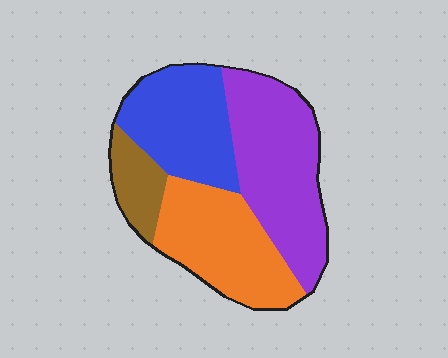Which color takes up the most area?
Purple, at roughly 35%.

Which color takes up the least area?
Brown, at roughly 10%.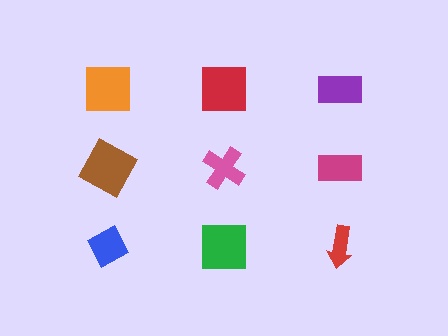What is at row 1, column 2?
A red square.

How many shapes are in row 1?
3 shapes.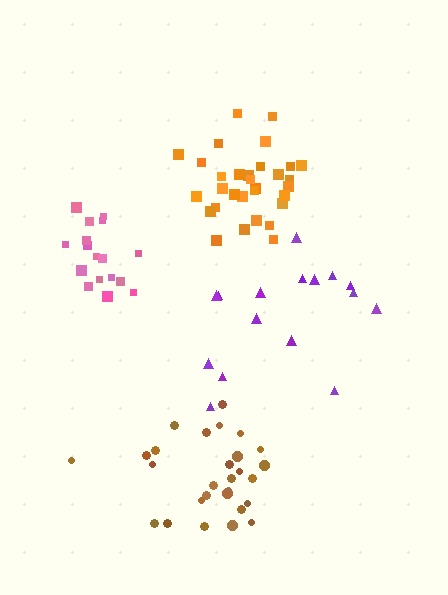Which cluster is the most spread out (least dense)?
Purple.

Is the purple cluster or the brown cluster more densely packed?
Brown.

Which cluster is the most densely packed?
Pink.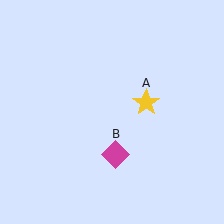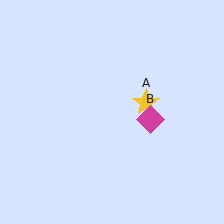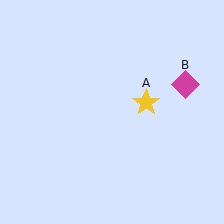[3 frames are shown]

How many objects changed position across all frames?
1 object changed position: magenta diamond (object B).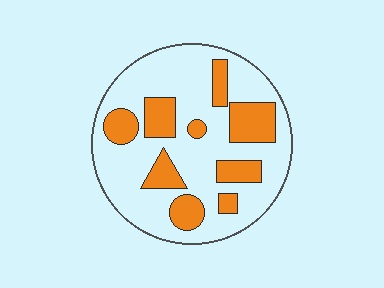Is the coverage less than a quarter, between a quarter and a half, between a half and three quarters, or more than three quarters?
Between a quarter and a half.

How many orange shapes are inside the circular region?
9.